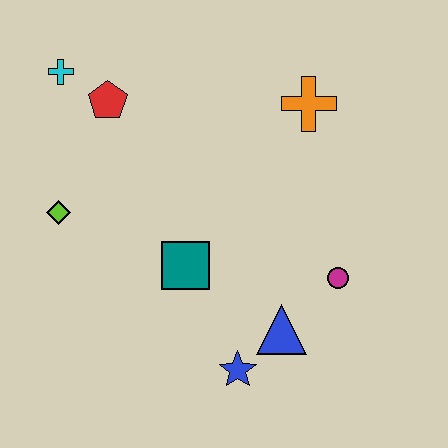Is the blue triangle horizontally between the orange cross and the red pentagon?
Yes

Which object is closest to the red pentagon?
The cyan cross is closest to the red pentagon.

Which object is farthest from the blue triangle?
The cyan cross is farthest from the blue triangle.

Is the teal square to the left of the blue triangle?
Yes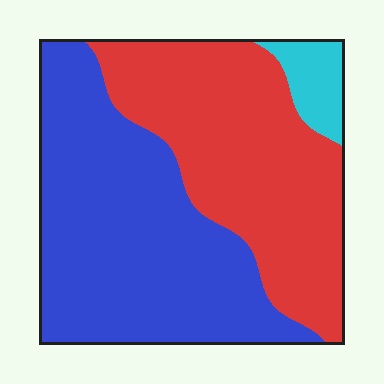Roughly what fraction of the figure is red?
Red covers roughly 45% of the figure.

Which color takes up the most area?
Blue, at roughly 50%.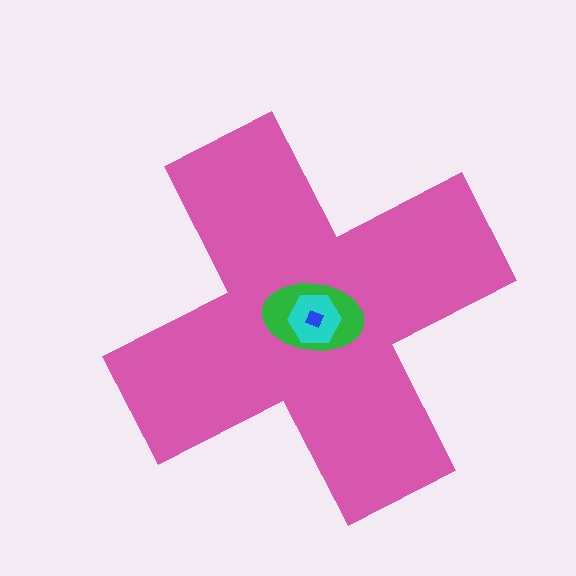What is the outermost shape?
The pink cross.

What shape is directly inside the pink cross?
The green ellipse.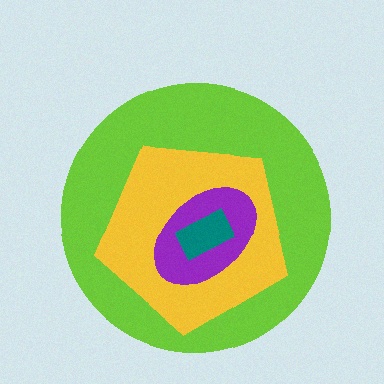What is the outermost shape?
The lime circle.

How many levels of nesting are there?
4.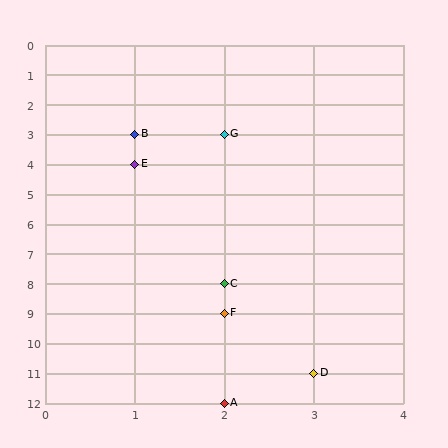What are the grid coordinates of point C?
Point C is at grid coordinates (2, 8).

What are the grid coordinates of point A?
Point A is at grid coordinates (2, 12).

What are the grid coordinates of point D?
Point D is at grid coordinates (3, 11).